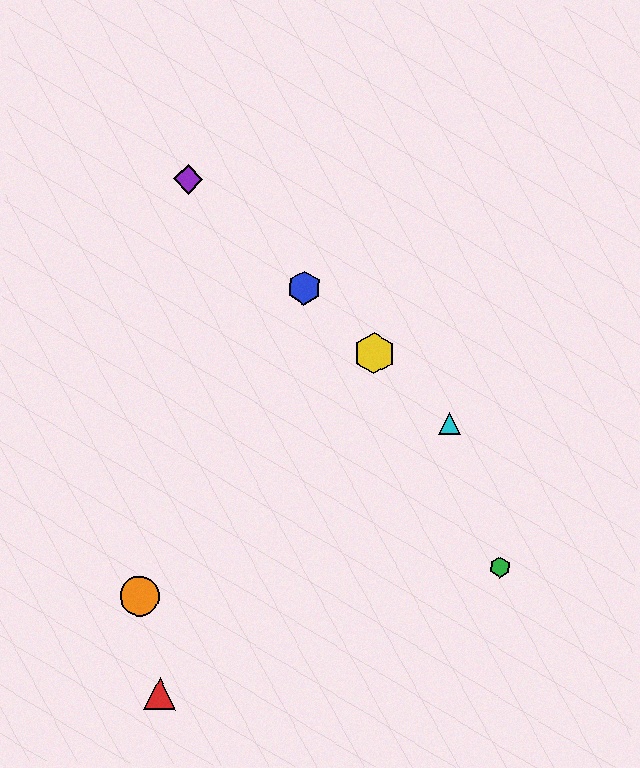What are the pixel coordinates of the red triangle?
The red triangle is at (160, 693).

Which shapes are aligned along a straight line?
The blue hexagon, the yellow hexagon, the purple diamond, the cyan triangle are aligned along a straight line.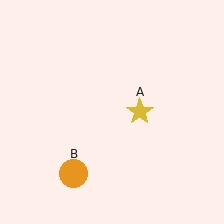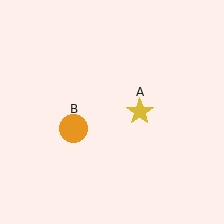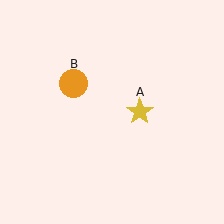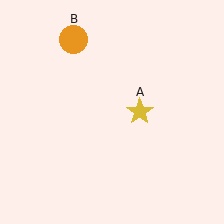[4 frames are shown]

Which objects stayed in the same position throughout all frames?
Yellow star (object A) remained stationary.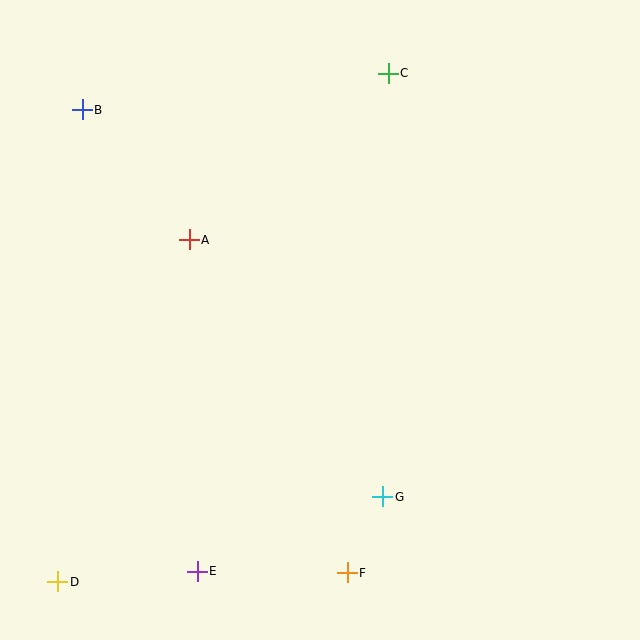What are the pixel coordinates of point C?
Point C is at (388, 73).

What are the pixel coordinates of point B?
Point B is at (82, 110).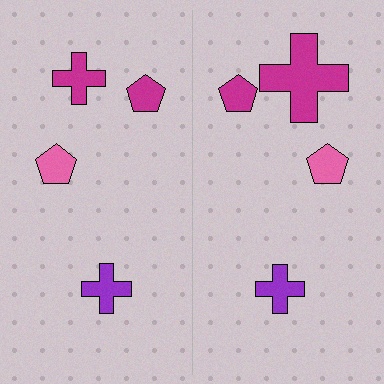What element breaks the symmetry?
The magenta cross on the right side has a different size than its mirror counterpart.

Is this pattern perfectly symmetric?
No, the pattern is not perfectly symmetric. The magenta cross on the right side has a different size than its mirror counterpart.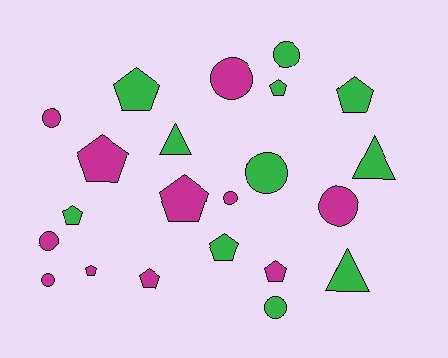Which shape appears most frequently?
Pentagon, with 10 objects.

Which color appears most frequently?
Magenta, with 11 objects.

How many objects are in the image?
There are 22 objects.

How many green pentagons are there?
There are 5 green pentagons.